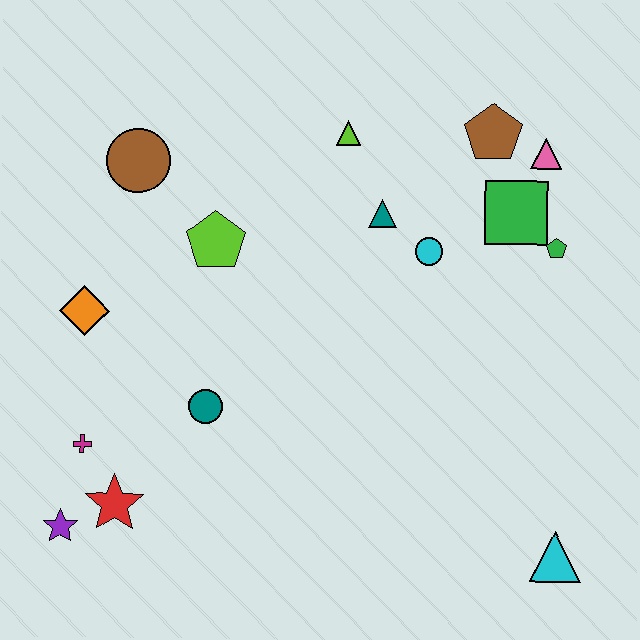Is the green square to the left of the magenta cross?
No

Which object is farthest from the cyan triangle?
The brown circle is farthest from the cyan triangle.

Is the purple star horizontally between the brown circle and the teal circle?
No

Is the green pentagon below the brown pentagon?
Yes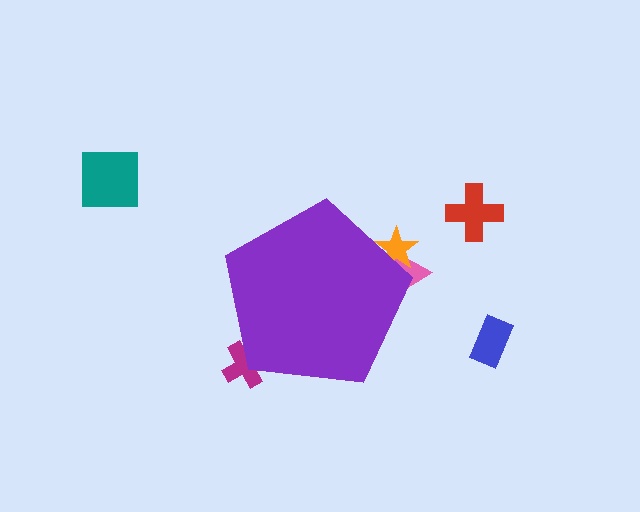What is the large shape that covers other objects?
A purple pentagon.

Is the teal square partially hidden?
No, the teal square is fully visible.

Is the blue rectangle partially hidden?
No, the blue rectangle is fully visible.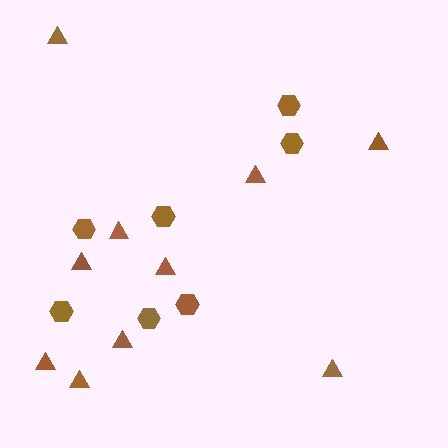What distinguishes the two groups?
There are 2 groups: one group of triangles (10) and one group of hexagons (7).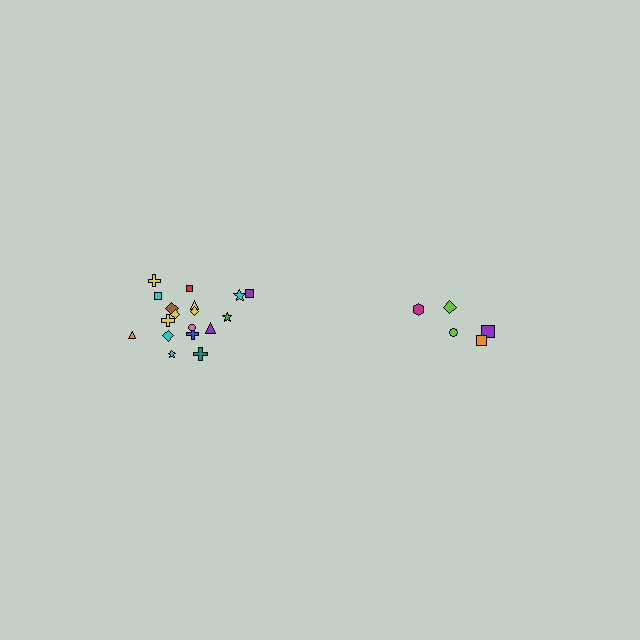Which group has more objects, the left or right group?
The left group.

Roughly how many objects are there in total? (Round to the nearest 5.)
Roughly 25 objects in total.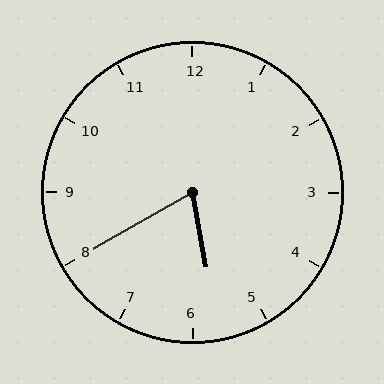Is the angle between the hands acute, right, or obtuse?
It is acute.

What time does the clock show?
5:40.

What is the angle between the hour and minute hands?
Approximately 70 degrees.